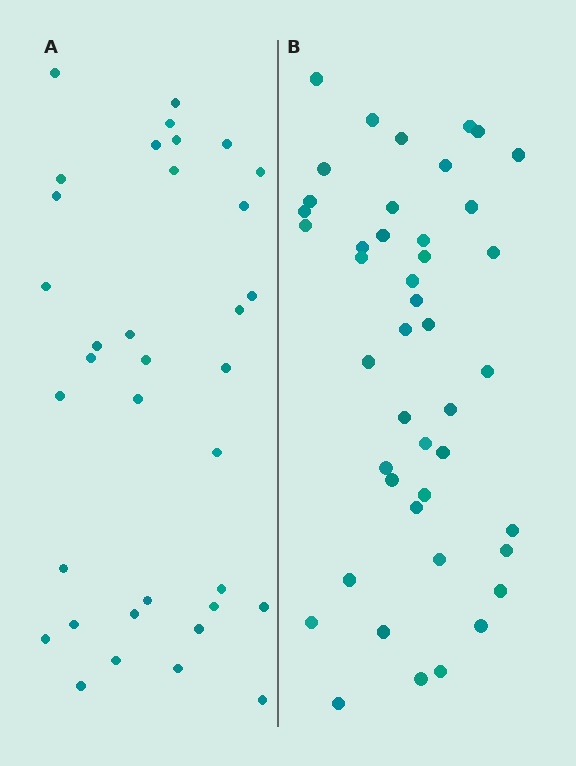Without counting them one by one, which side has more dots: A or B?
Region B (the right region) has more dots.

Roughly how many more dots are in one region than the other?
Region B has roughly 8 or so more dots than region A.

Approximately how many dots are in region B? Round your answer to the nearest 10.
About 40 dots. (The exact count is 44, which rounds to 40.)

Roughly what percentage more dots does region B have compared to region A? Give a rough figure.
About 25% more.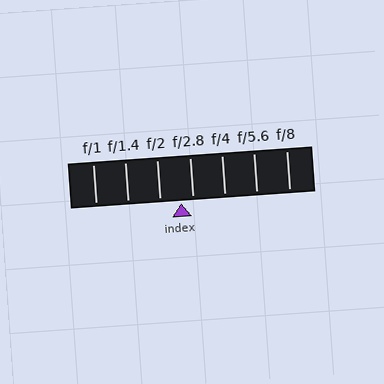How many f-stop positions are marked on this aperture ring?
There are 7 f-stop positions marked.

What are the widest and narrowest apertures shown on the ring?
The widest aperture shown is f/1 and the narrowest is f/8.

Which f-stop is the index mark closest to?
The index mark is closest to f/2.8.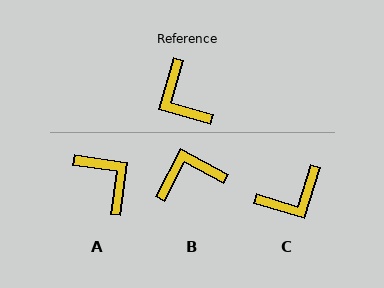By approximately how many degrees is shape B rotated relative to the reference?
Approximately 102 degrees clockwise.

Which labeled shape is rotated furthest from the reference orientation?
A, about 172 degrees away.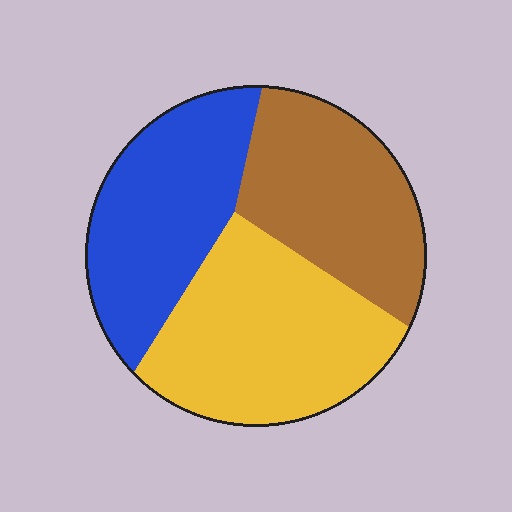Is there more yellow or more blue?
Yellow.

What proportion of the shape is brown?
Brown covers 31% of the shape.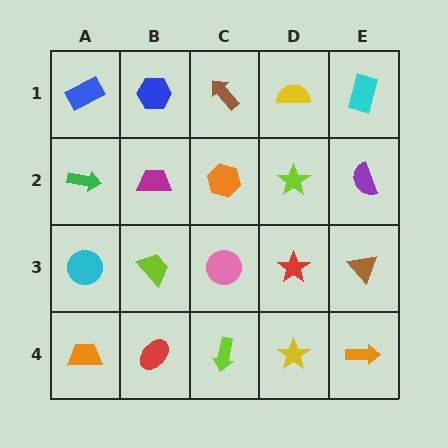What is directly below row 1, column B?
A magenta trapezoid.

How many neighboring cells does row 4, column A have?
2.